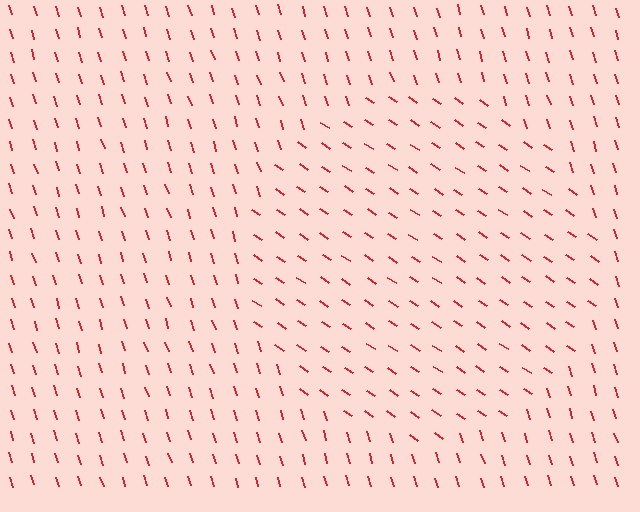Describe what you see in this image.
The image is filled with small red line segments. A circle region in the image has lines oriented differently from the surrounding lines, creating a visible texture boundary.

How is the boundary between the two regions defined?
The boundary is defined purely by a change in line orientation (approximately 40 degrees difference). All lines are the same color and thickness.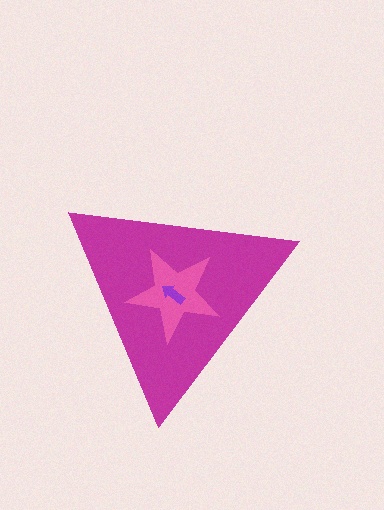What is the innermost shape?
The purple arrow.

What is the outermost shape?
The magenta triangle.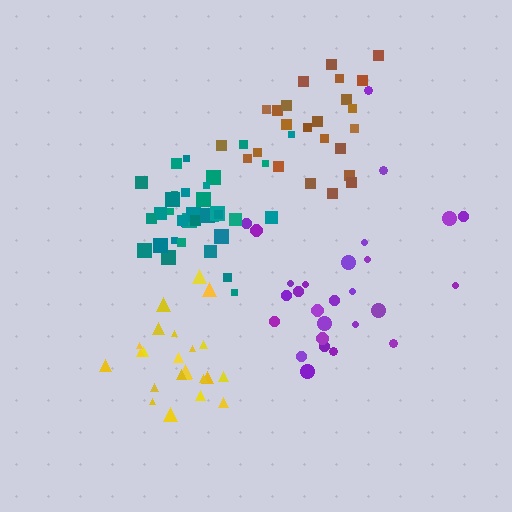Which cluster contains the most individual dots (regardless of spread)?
Teal (35).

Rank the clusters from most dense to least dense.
teal, yellow, brown, purple.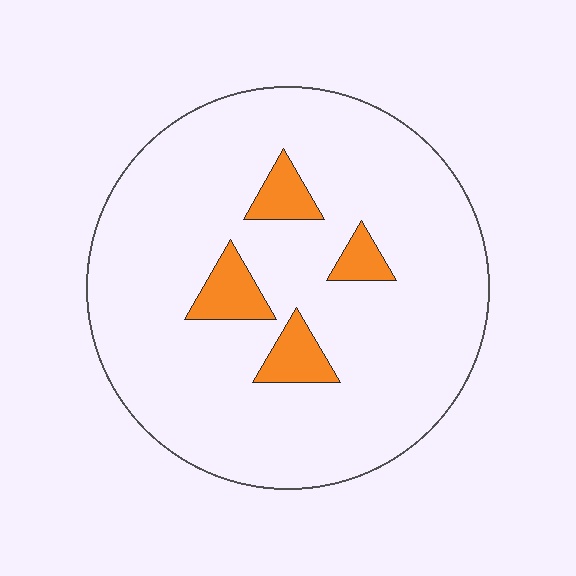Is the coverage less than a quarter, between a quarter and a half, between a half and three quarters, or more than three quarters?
Less than a quarter.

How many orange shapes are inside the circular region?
4.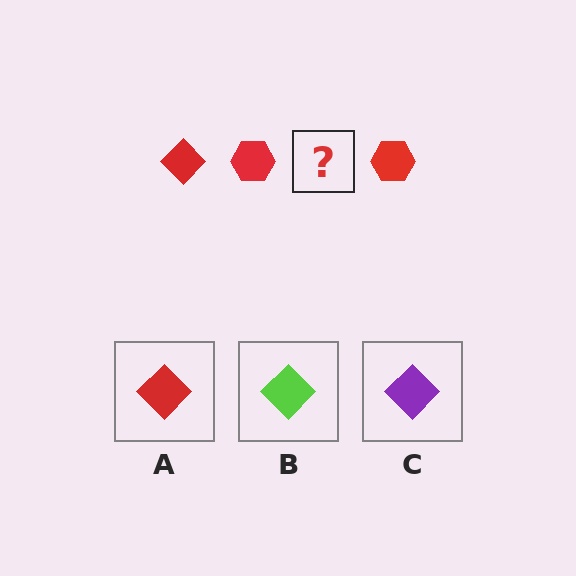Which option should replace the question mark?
Option A.